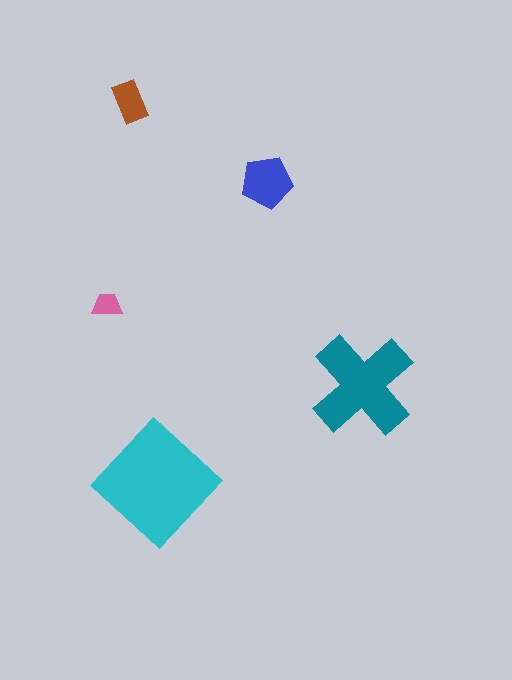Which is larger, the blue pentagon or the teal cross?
The teal cross.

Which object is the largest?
The cyan diamond.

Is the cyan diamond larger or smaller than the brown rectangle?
Larger.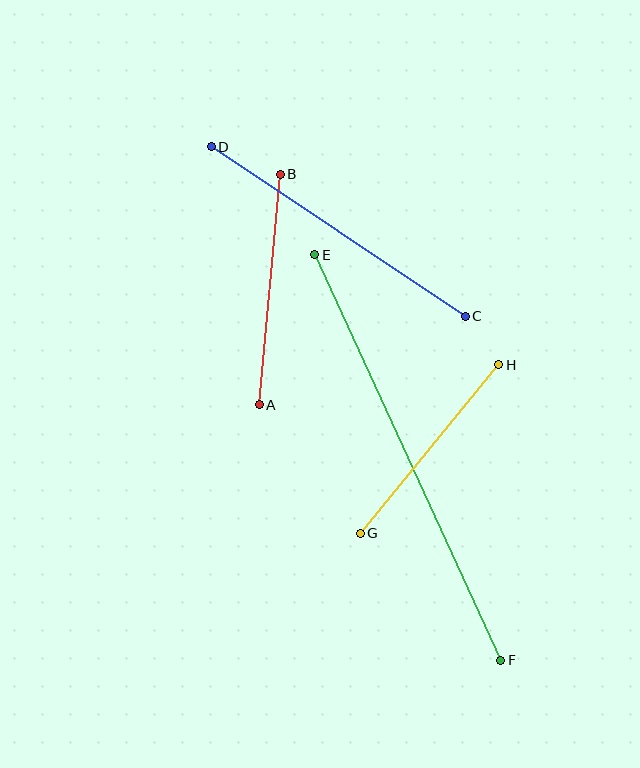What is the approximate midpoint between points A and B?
The midpoint is at approximately (270, 290) pixels.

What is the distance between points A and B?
The distance is approximately 231 pixels.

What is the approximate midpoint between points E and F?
The midpoint is at approximately (408, 458) pixels.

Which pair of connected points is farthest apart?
Points E and F are farthest apart.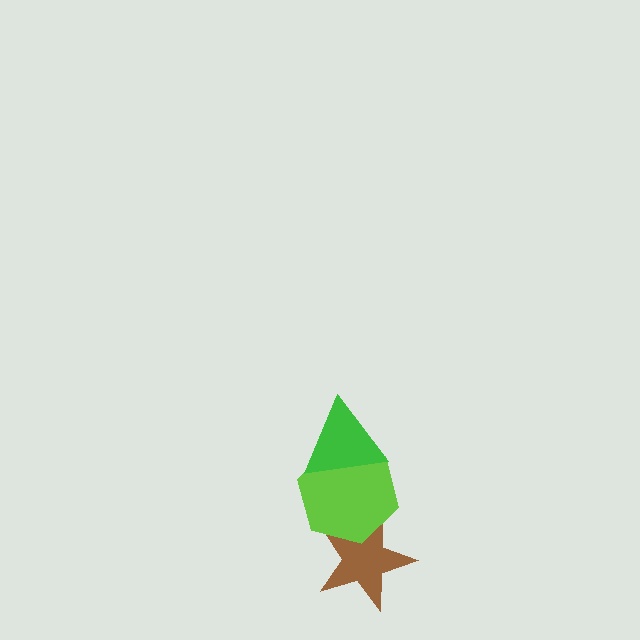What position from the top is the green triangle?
The green triangle is 1st from the top.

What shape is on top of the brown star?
The lime hexagon is on top of the brown star.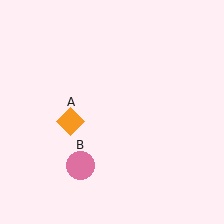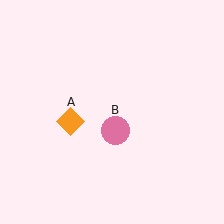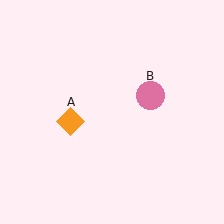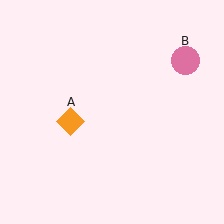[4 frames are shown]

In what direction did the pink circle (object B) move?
The pink circle (object B) moved up and to the right.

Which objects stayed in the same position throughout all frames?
Orange diamond (object A) remained stationary.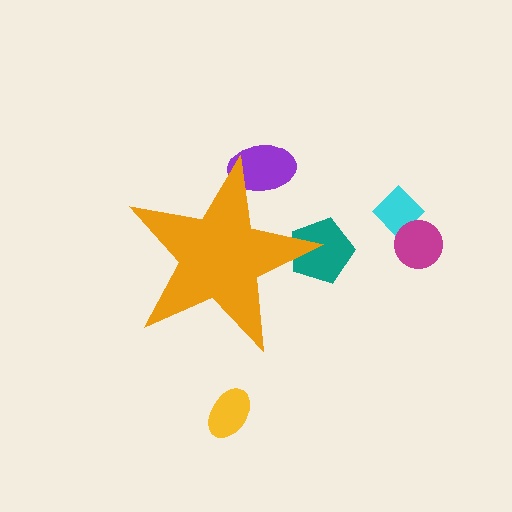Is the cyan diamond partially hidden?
No, the cyan diamond is fully visible.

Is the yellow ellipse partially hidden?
No, the yellow ellipse is fully visible.